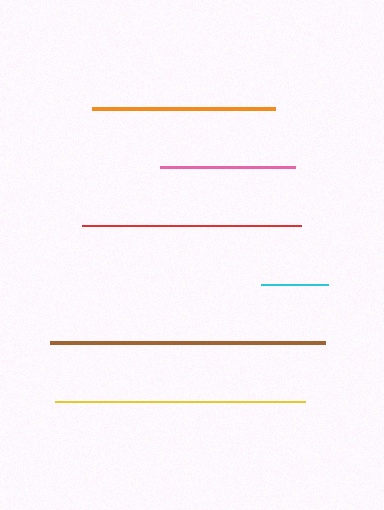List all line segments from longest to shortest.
From longest to shortest: brown, yellow, red, orange, pink, cyan.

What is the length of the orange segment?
The orange segment is approximately 183 pixels long.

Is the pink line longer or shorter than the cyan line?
The pink line is longer than the cyan line.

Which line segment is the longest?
The brown line is the longest at approximately 274 pixels.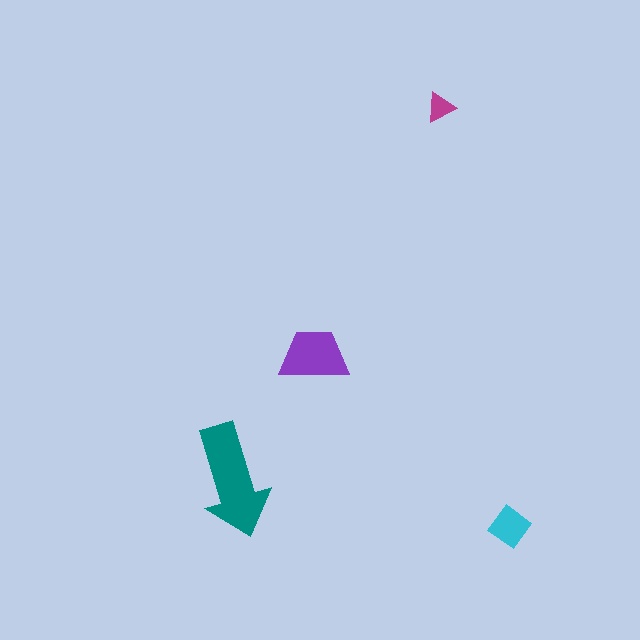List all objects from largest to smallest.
The teal arrow, the purple trapezoid, the cyan diamond, the magenta triangle.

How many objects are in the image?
There are 4 objects in the image.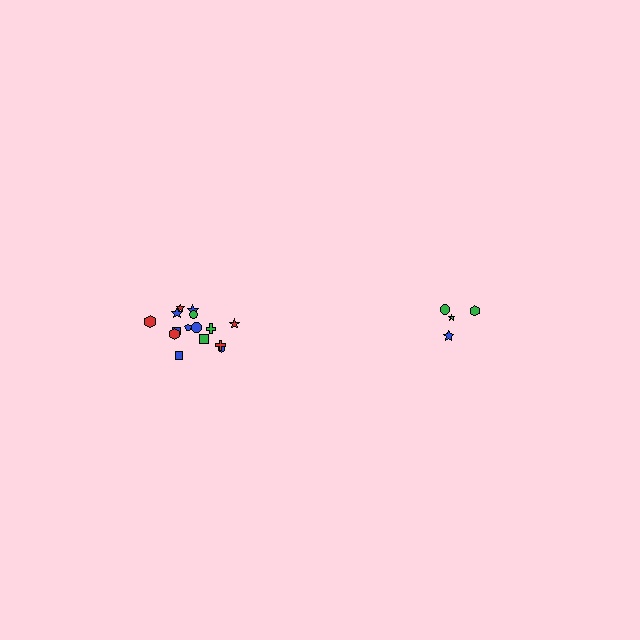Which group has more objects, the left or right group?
The left group.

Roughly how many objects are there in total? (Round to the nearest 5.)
Roughly 20 objects in total.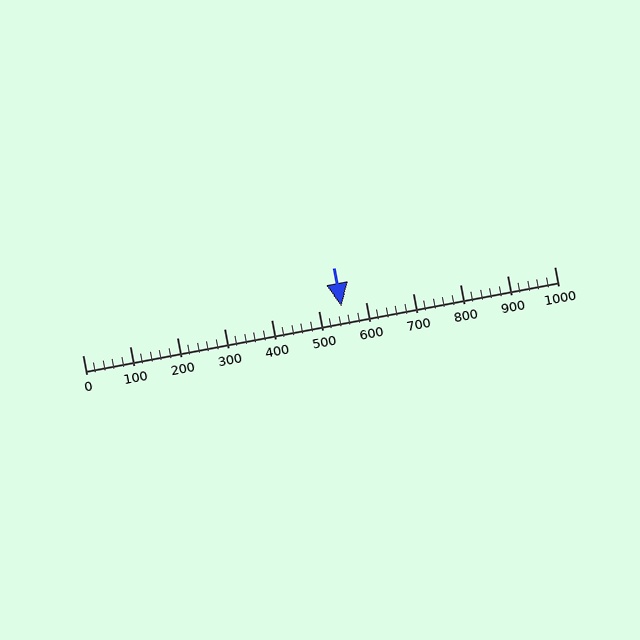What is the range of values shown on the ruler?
The ruler shows values from 0 to 1000.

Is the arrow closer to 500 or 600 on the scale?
The arrow is closer to 500.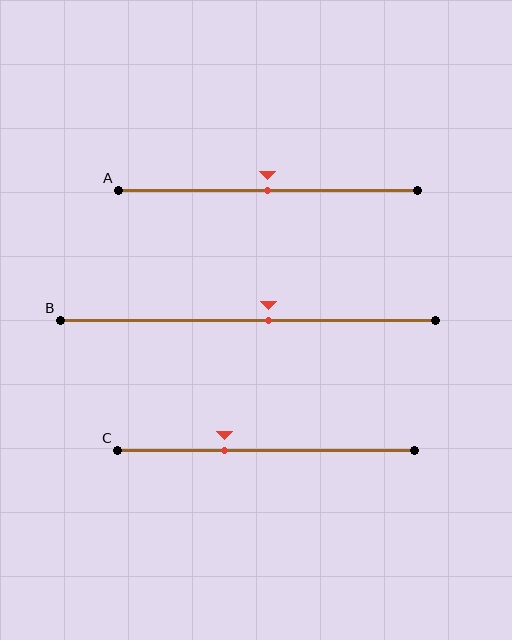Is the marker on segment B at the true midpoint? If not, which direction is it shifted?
No, the marker on segment B is shifted to the right by about 6% of the segment length.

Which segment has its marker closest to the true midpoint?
Segment A has its marker closest to the true midpoint.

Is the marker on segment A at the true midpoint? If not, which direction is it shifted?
Yes, the marker on segment A is at the true midpoint.